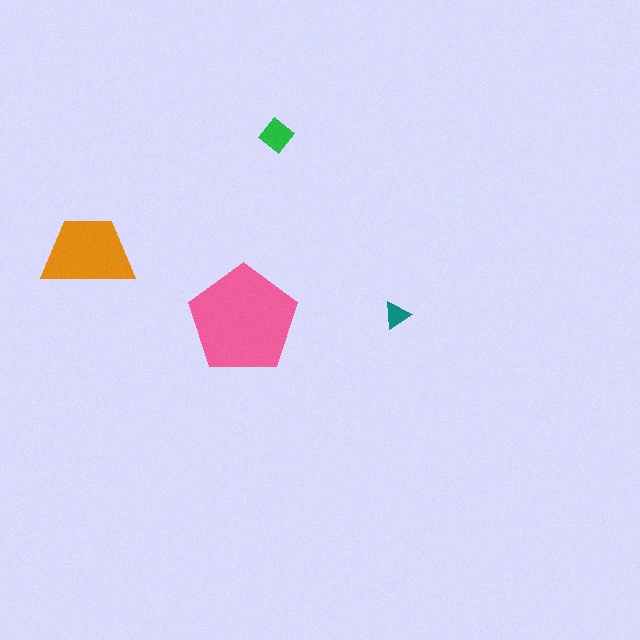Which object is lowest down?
The pink pentagon is bottommost.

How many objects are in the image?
There are 4 objects in the image.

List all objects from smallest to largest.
The teal triangle, the green diamond, the orange trapezoid, the pink pentagon.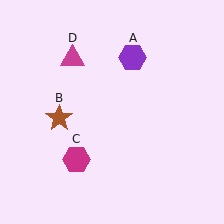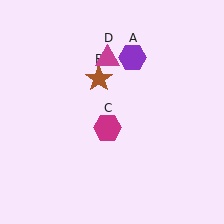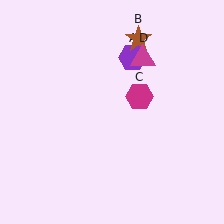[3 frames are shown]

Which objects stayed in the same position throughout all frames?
Purple hexagon (object A) remained stationary.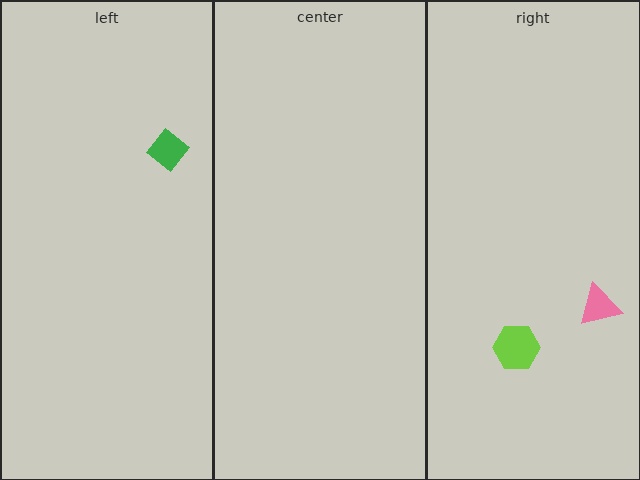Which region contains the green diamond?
The left region.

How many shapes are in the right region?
2.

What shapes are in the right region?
The lime hexagon, the pink triangle.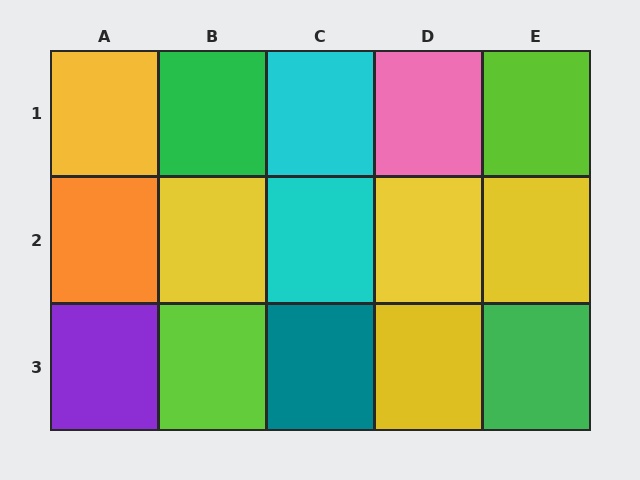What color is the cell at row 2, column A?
Orange.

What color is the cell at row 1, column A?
Yellow.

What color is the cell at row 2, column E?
Yellow.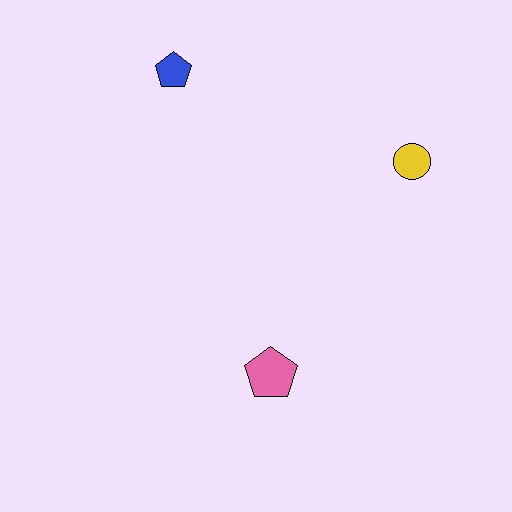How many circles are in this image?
There is 1 circle.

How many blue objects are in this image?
There is 1 blue object.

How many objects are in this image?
There are 3 objects.